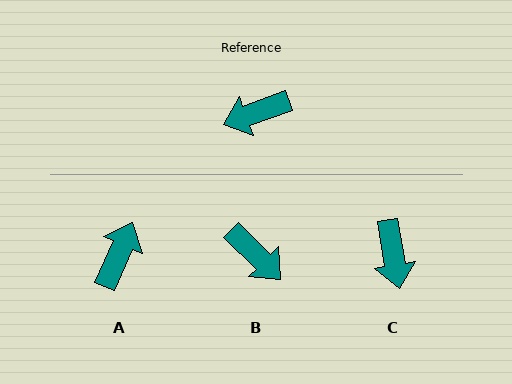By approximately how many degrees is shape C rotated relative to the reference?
Approximately 80 degrees counter-clockwise.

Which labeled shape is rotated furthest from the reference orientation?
A, about 134 degrees away.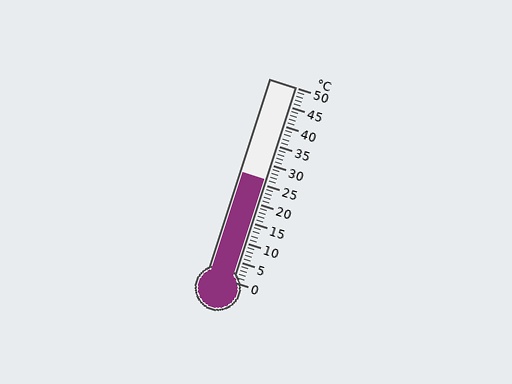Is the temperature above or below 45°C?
The temperature is below 45°C.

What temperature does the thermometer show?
The thermometer shows approximately 26°C.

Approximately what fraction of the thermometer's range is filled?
The thermometer is filled to approximately 50% of its range.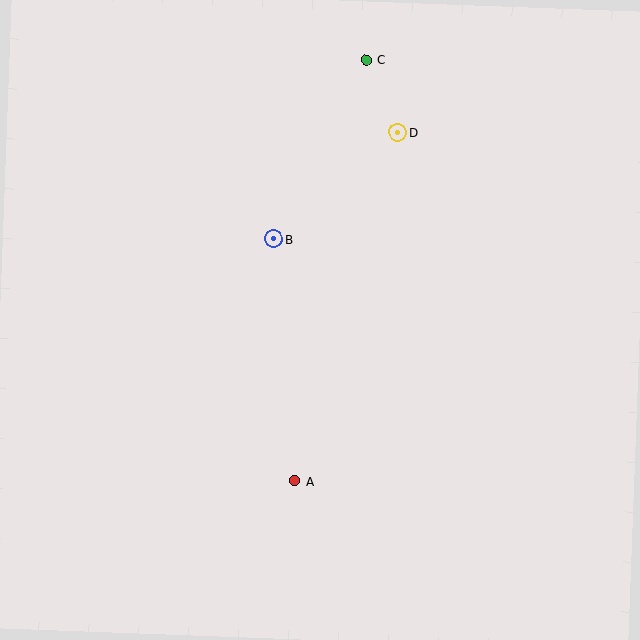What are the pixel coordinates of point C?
Point C is at (366, 60).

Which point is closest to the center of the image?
Point B at (274, 239) is closest to the center.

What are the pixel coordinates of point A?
Point A is at (295, 481).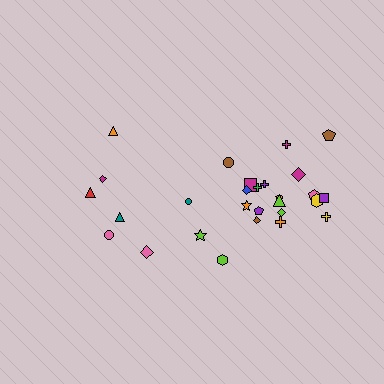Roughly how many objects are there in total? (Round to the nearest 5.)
Roughly 30 objects in total.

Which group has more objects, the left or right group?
The right group.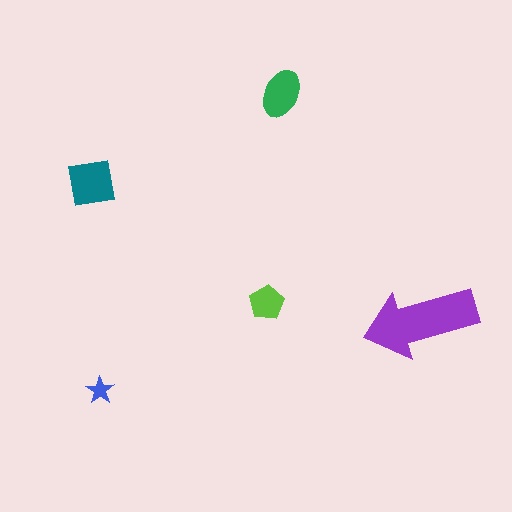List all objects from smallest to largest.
The blue star, the lime pentagon, the green ellipse, the teal square, the purple arrow.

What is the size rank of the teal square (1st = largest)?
2nd.